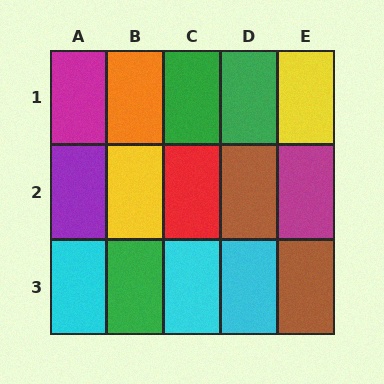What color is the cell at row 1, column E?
Yellow.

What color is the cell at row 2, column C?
Red.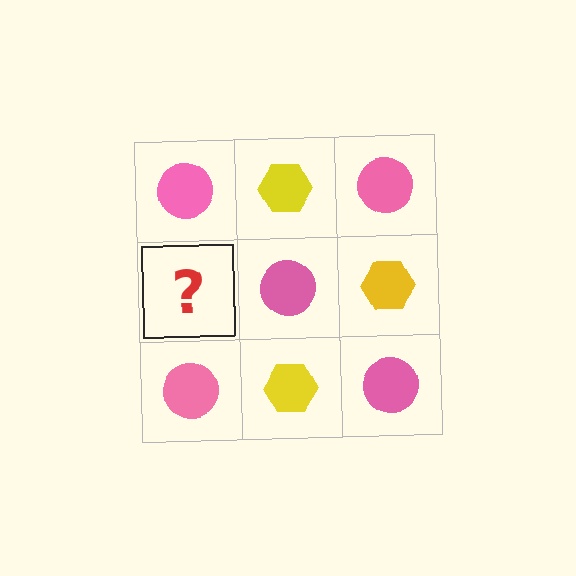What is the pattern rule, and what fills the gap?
The rule is that it alternates pink circle and yellow hexagon in a checkerboard pattern. The gap should be filled with a yellow hexagon.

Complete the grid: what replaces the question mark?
The question mark should be replaced with a yellow hexagon.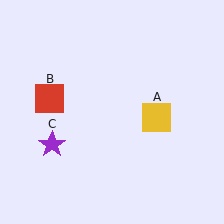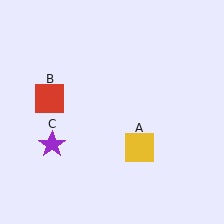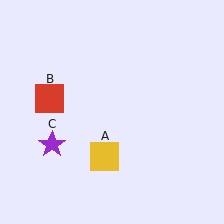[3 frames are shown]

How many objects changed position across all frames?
1 object changed position: yellow square (object A).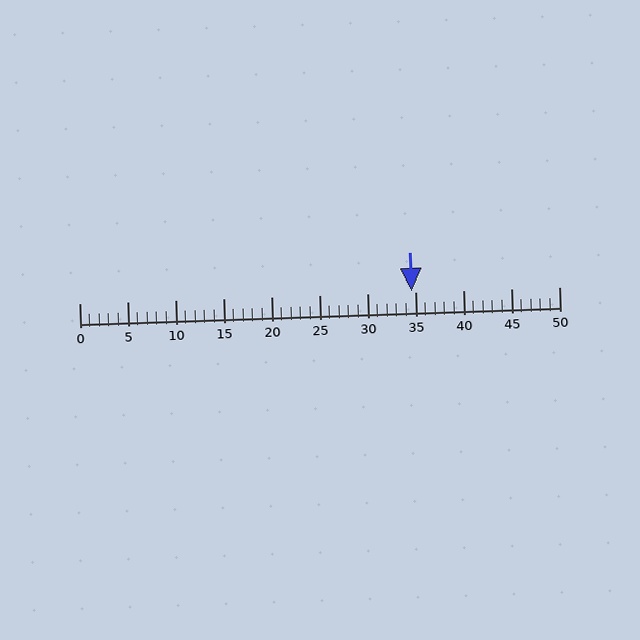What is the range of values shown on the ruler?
The ruler shows values from 0 to 50.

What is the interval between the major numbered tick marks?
The major tick marks are spaced 5 units apart.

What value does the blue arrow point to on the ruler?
The blue arrow points to approximately 35.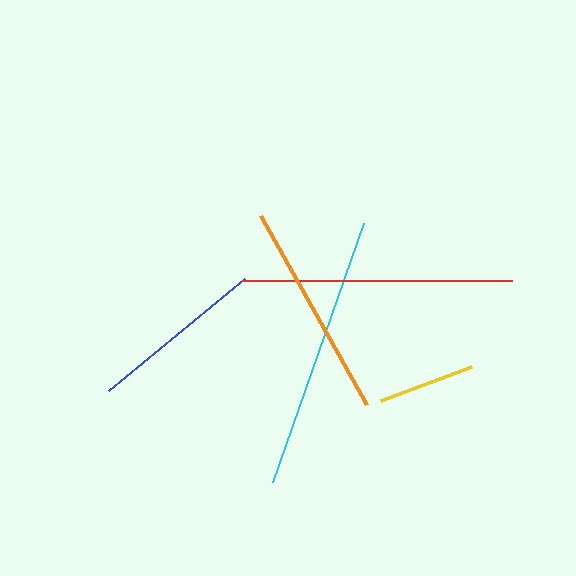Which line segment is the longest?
The cyan line is the longest at approximately 275 pixels.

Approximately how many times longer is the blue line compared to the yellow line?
The blue line is approximately 1.8 times the length of the yellow line.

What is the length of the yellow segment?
The yellow segment is approximately 97 pixels long.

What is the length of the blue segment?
The blue segment is approximately 176 pixels long.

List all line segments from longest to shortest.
From longest to shortest: cyan, red, orange, blue, yellow.